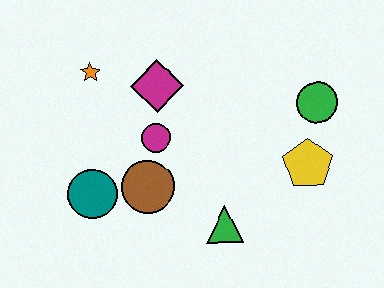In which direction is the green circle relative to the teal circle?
The green circle is to the right of the teal circle.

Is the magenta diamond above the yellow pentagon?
Yes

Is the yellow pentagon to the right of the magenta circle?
Yes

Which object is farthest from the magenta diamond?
The yellow pentagon is farthest from the magenta diamond.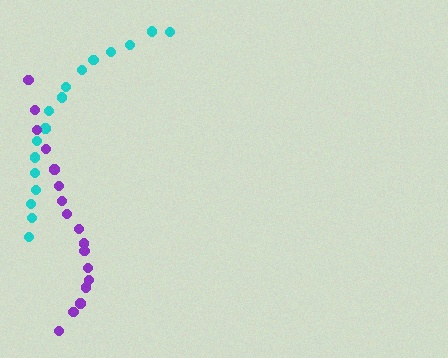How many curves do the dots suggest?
There are 2 distinct paths.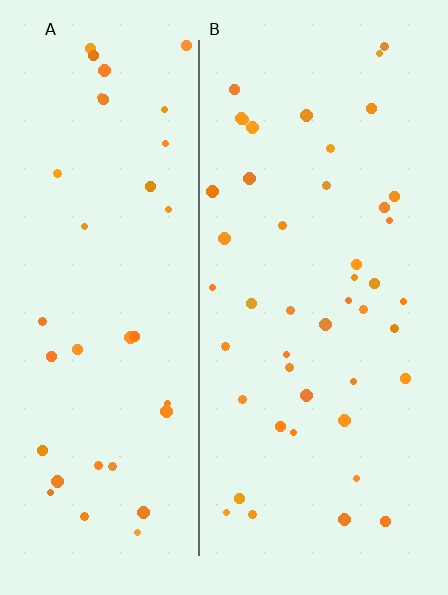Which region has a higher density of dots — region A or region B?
B (the right).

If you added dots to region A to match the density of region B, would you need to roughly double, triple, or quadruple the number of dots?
Approximately double.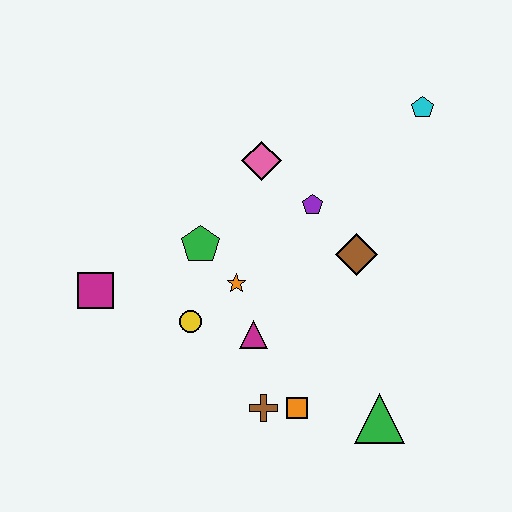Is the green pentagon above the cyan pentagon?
No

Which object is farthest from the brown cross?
The cyan pentagon is farthest from the brown cross.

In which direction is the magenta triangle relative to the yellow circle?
The magenta triangle is to the right of the yellow circle.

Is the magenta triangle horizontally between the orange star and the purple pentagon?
Yes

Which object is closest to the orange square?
The brown cross is closest to the orange square.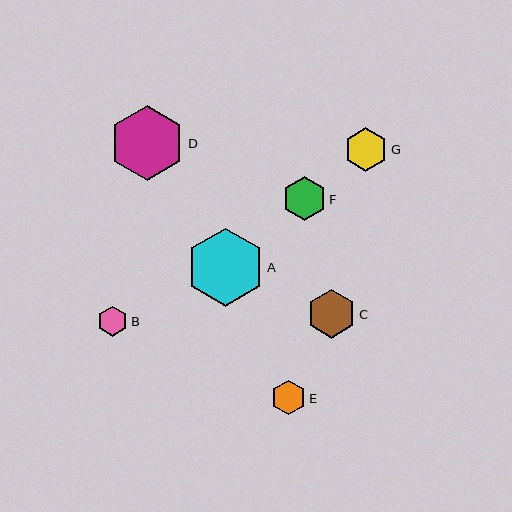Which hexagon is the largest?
Hexagon A is the largest with a size of approximately 78 pixels.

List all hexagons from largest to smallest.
From largest to smallest: A, D, C, F, G, E, B.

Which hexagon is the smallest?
Hexagon B is the smallest with a size of approximately 30 pixels.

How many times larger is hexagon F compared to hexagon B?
Hexagon F is approximately 1.5 times the size of hexagon B.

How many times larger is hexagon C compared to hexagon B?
Hexagon C is approximately 1.6 times the size of hexagon B.